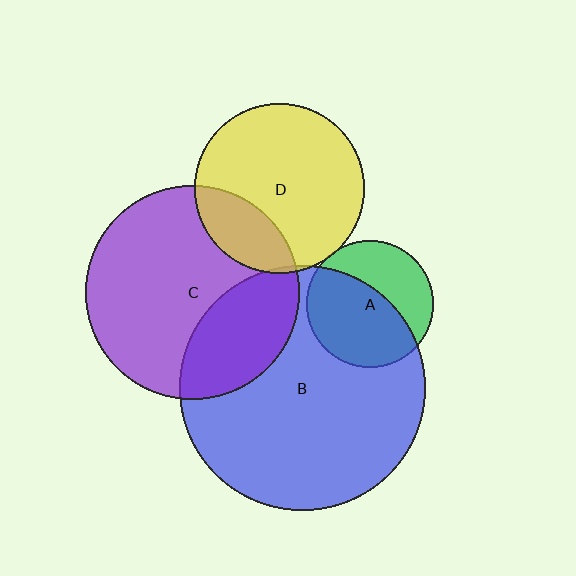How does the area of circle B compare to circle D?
Approximately 2.1 times.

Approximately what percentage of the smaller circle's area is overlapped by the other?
Approximately 5%.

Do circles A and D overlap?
Yes.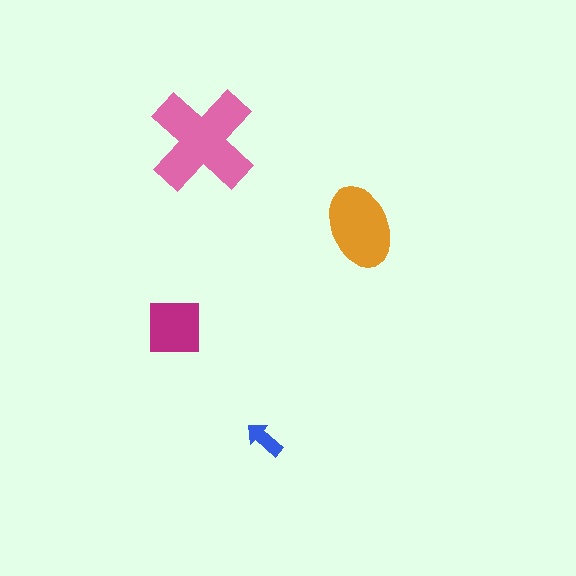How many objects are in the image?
There are 4 objects in the image.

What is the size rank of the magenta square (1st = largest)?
3rd.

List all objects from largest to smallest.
The pink cross, the orange ellipse, the magenta square, the blue arrow.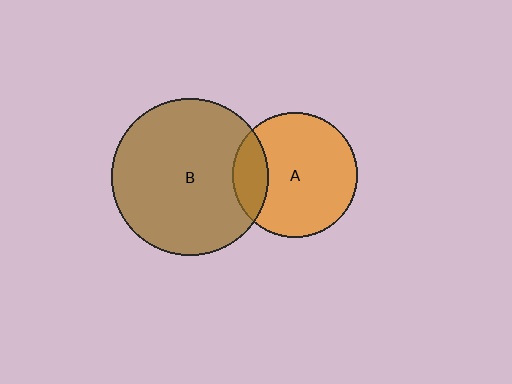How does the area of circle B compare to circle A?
Approximately 1.6 times.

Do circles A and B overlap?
Yes.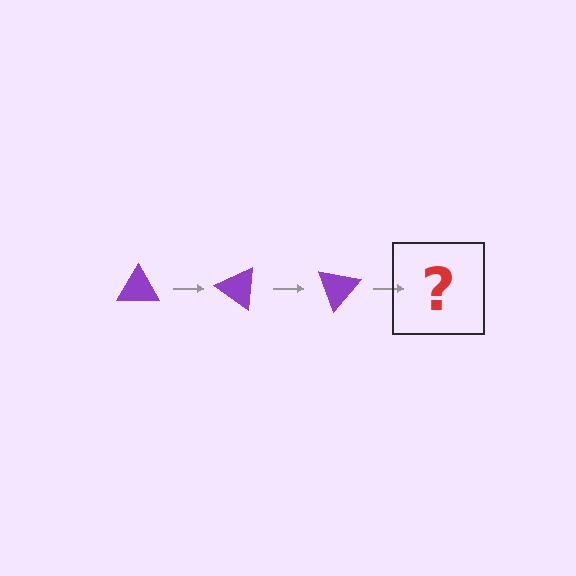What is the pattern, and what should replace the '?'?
The pattern is that the triangle rotates 35 degrees each step. The '?' should be a purple triangle rotated 105 degrees.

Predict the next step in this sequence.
The next step is a purple triangle rotated 105 degrees.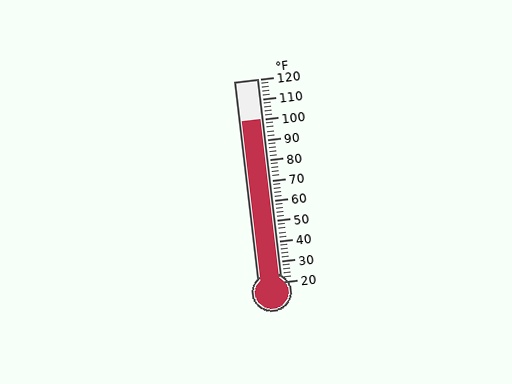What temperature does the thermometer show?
The thermometer shows approximately 100°F.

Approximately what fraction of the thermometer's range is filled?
The thermometer is filled to approximately 80% of its range.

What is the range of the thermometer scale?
The thermometer scale ranges from 20°F to 120°F.